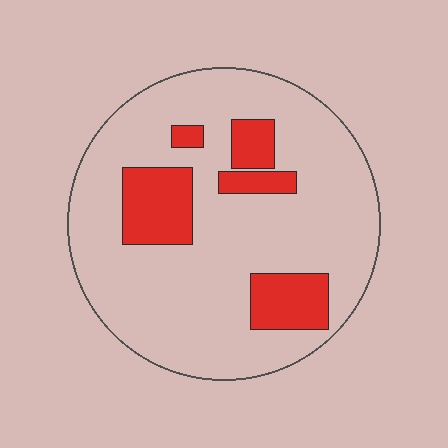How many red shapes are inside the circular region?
5.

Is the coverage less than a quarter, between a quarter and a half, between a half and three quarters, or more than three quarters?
Less than a quarter.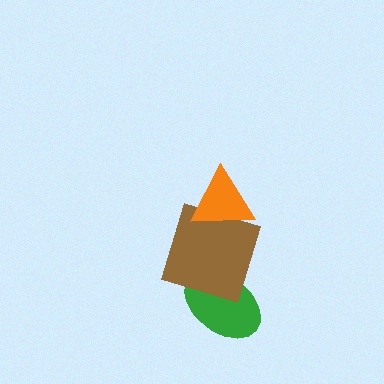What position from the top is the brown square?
The brown square is 2nd from the top.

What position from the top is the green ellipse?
The green ellipse is 3rd from the top.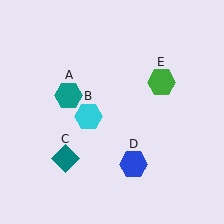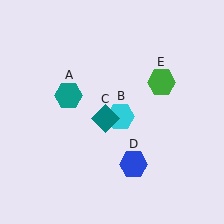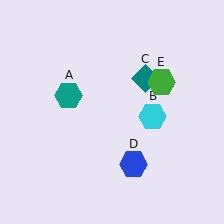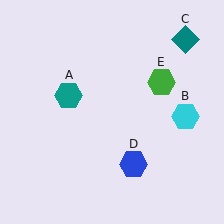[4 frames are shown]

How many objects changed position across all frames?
2 objects changed position: cyan hexagon (object B), teal diamond (object C).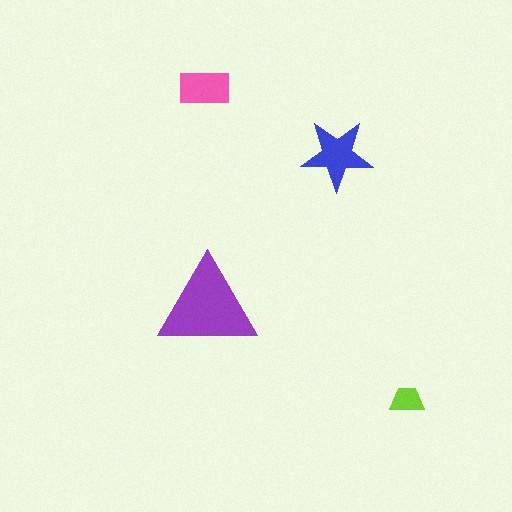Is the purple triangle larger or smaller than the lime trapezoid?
Larger.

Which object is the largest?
The purple triangle.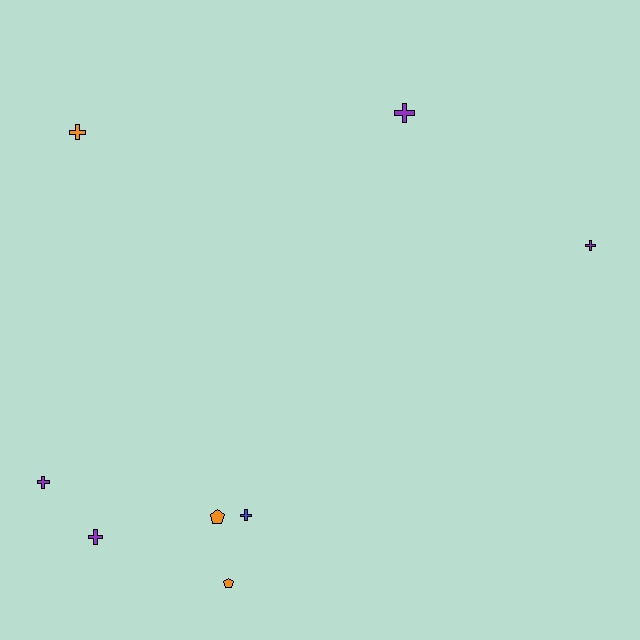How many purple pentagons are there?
There are no purple pentagons.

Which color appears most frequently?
Purple, with 4 objects.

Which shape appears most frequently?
Cross, with 6 objects.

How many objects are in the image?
There are 8 objects.